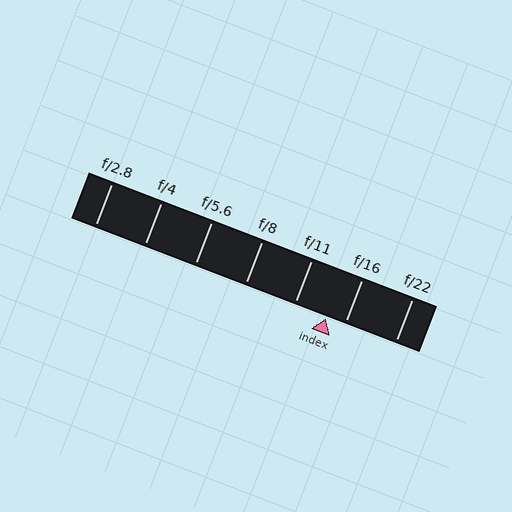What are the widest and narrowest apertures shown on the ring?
The widest aperture shown is f/2.8 and the narrowest is f/22.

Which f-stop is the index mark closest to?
The index mark is closest to f/16.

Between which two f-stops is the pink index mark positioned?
The index mark is between f/11 and f/16.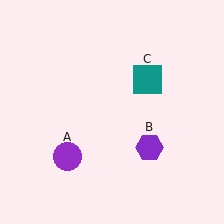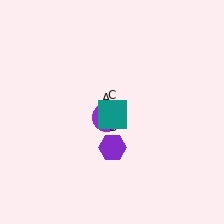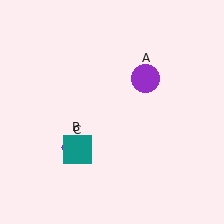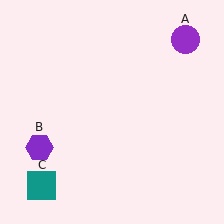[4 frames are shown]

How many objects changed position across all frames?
3 objects changed position: purple circle (object A), purple hexagon (object B), teal square (object C).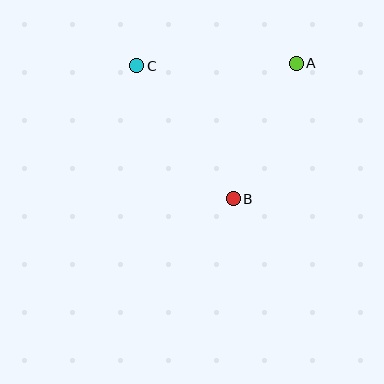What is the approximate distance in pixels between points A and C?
The distance between A and C is approximately 159 pixels.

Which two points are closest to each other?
Points A and B are closest to each other.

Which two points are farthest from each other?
Points B and C are farthest from each other.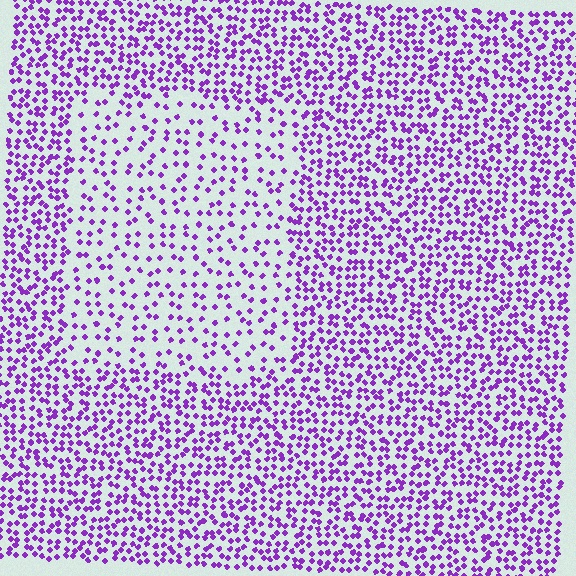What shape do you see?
I see a rectangle.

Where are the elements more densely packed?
The elements are more densely packed outside the rectangle boundary.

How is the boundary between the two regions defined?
The boundary is defined by a change in element density (approximately 2.1x ratio). All elements are the same color, size, and shape.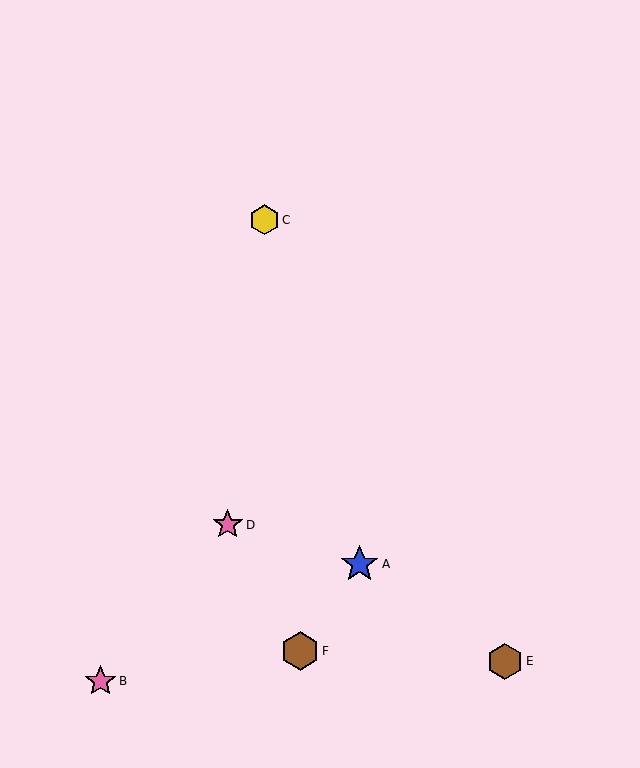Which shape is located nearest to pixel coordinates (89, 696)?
The pink star (labeled B) at (100, 681) is nearest to that location.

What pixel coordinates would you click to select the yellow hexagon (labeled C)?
Click at (264, 220) to select the yellow hexagon C.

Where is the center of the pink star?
The center of the pink star is at (100, 681).